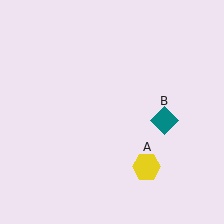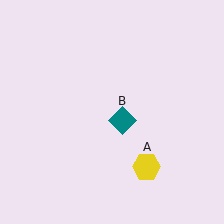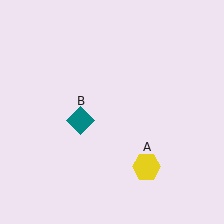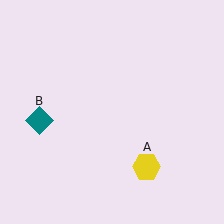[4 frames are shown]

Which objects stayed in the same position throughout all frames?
Yellow hexagon (object A) remained stationary.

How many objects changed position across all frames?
1 object changed position: teal diamond (object B).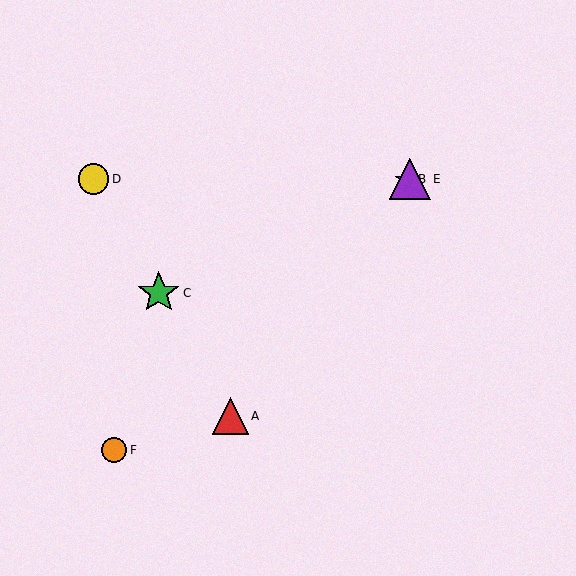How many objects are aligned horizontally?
3 objects (B, D, E) are aligned horizontally.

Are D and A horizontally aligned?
No, D is at y≈179 and A is at y≈416.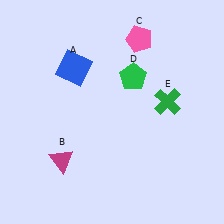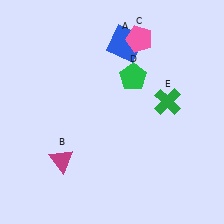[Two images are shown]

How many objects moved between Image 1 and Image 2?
1 object moved between the two images.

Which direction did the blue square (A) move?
The blue square (A) moved right.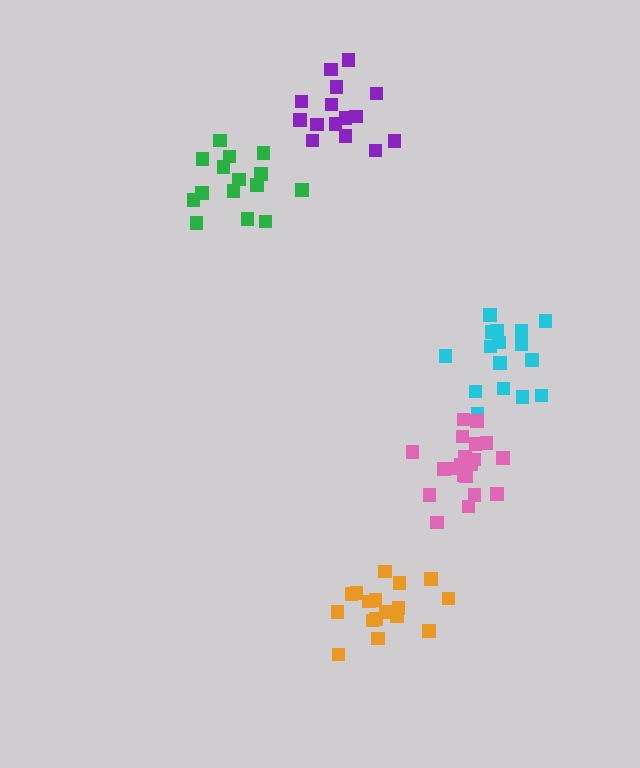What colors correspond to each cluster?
The clusters are colored: purple, orange, cyan, pink, green.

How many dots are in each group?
Group 1: 15 dots, Group 2: 17 dots, Group 3: 17 dots, Group 4: 20 dots, Group 5: 15 dots (84 total).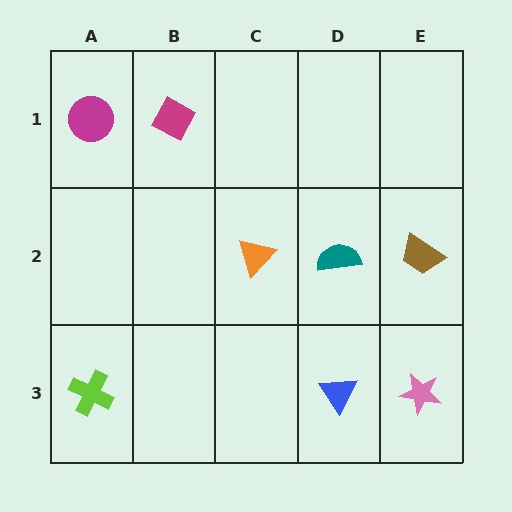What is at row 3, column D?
A blue triangle.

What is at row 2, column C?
An orange triangle.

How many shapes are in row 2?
3 shapes.